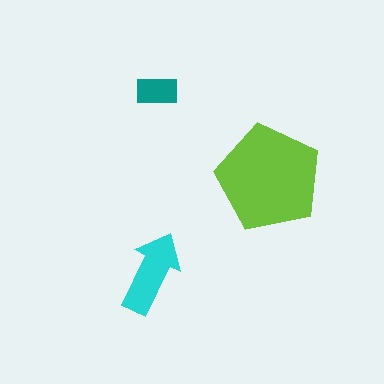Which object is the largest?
The lime pentagon.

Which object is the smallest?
The teal rectangle.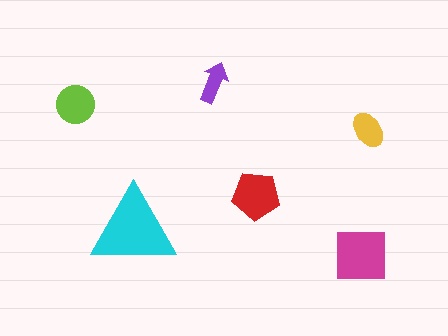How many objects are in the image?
There are 6 objects in the image.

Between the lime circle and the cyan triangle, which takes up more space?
The cyan triangle.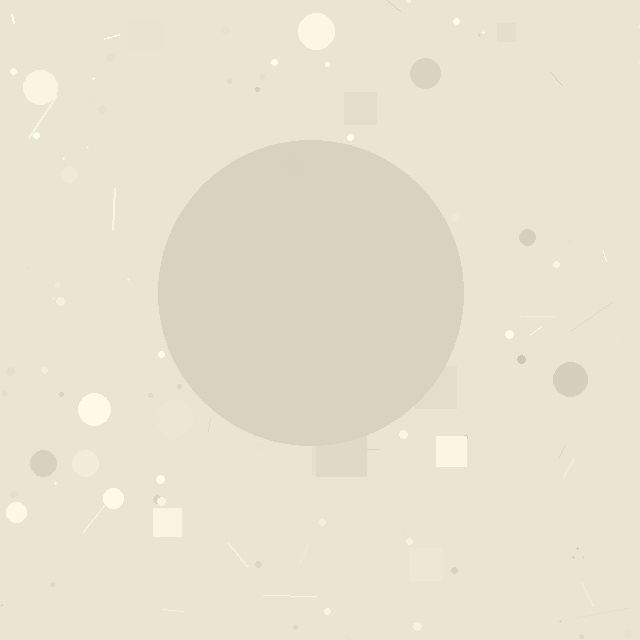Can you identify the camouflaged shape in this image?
The camouflaged shape is a circle.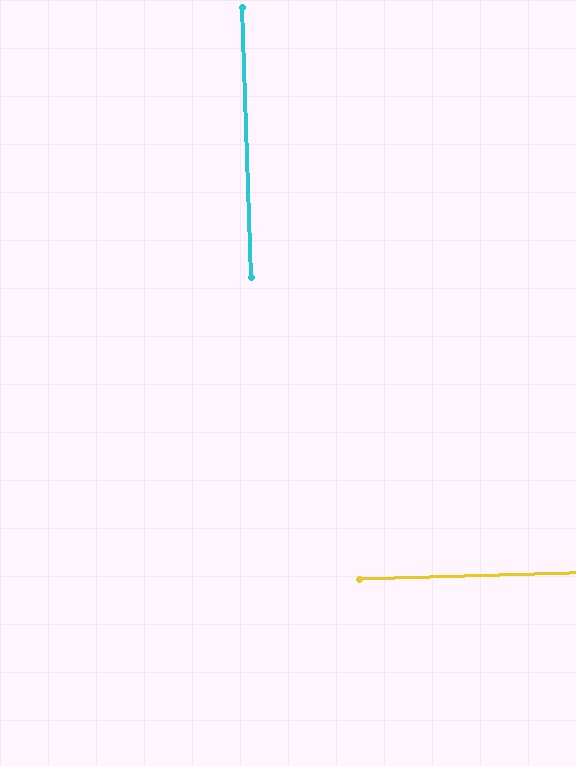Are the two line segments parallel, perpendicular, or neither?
Perpendicular — they meet at approximately 90°.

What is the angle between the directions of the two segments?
Approximately 90 degrees.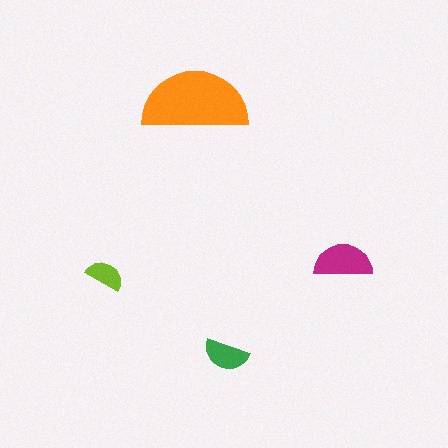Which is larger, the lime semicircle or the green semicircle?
The green one.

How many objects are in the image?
There are 4 objects in the image.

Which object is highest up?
The orange semicircle is topmost.